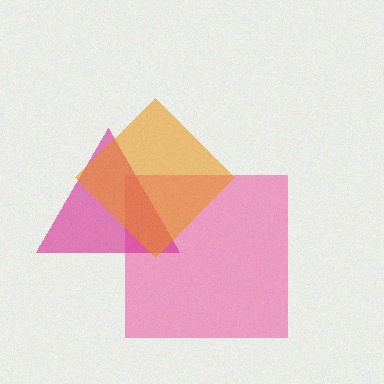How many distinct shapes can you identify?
There are 3 distinct shapes: a pink square, a magenta triangle, an orange diamond.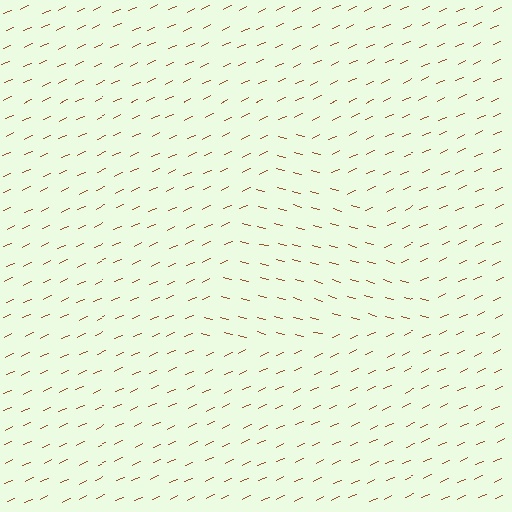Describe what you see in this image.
The image is filled with small brown line segments. A triangle region in the image has lines oriented differently from the surrounding lines, creating a visible texture boundary.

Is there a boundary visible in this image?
Yes, there is a texture boundary formed by a change in line orientation.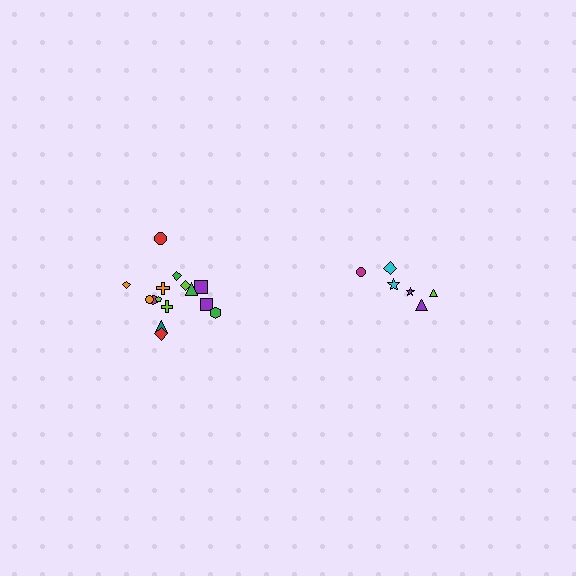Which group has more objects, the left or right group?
The left group.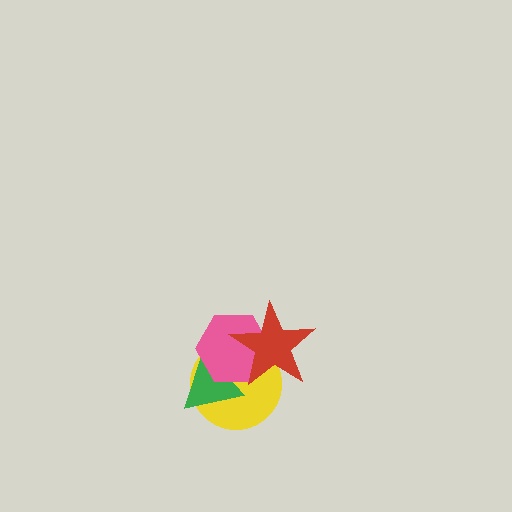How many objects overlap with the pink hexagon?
3 objects overlap with the pink hexagon.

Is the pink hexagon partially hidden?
Yes, it is partially covered by another shape.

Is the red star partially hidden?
No, no other shape covers it.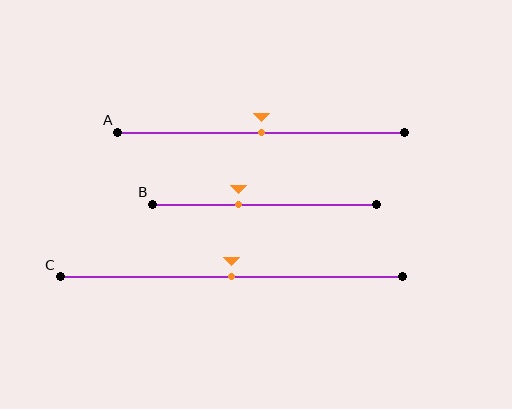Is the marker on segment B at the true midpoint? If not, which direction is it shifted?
No, the marker on segment B is shifted to the left by about 12% of the segment length.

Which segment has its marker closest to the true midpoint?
Segment A has its marker closest to the true midpoint.